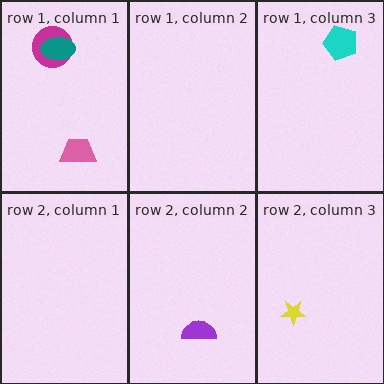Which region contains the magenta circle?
The row 1, column 1 region.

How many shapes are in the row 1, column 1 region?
3.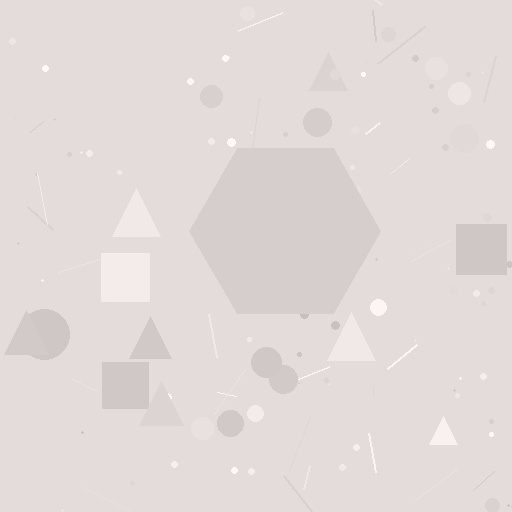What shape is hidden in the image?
A hexagon is hidden in the image.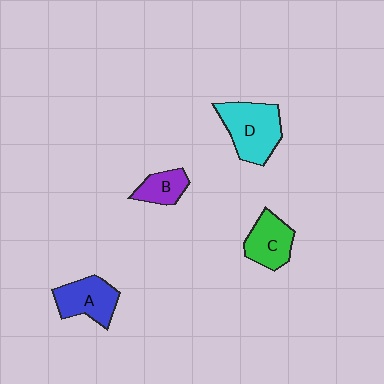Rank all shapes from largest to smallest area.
From largest to smallest: D (cyan), A (blue), C (green), B (purple).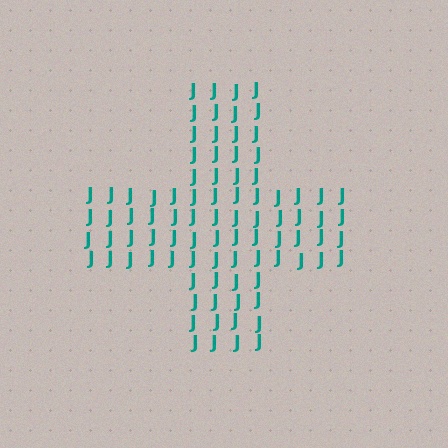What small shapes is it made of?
It is made of small letter J's.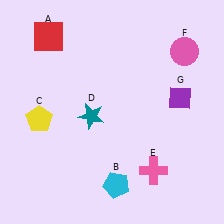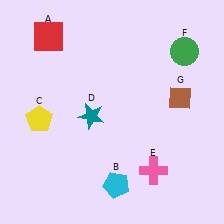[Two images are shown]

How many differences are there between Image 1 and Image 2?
There are 2 differences between the two images.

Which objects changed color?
F changed from pink to green. G changed from purple to brown.